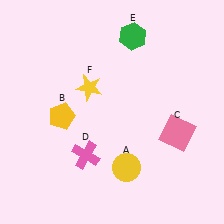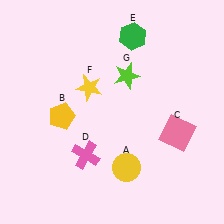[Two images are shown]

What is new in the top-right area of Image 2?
A lime star (G) was added in the top-right area of Image 2.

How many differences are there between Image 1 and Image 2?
There is 1 difference between the two images.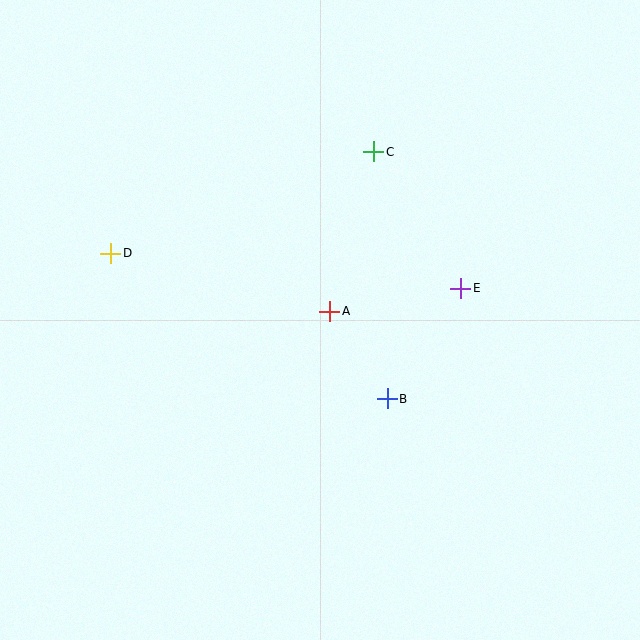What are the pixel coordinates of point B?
Point B is at (387, 399).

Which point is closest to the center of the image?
Point A at (330, 311) is closest to the center.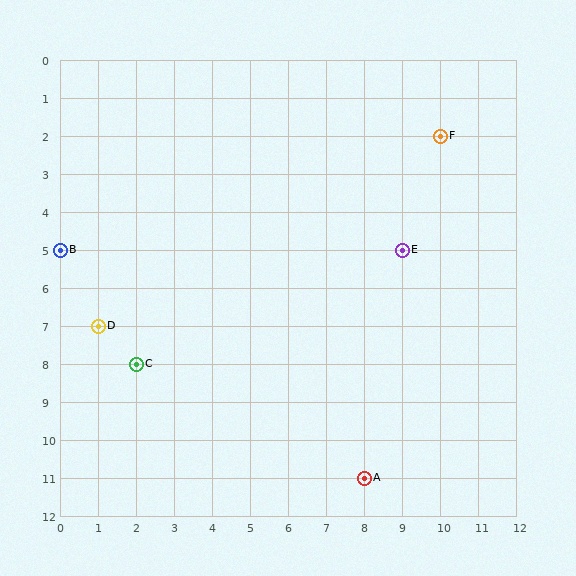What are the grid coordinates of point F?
Point F is at grid coordinates (10, 2).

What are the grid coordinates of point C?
Point C is at grid coordinates (2, 8).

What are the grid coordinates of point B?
Point B is at grid coordinates (0, 5).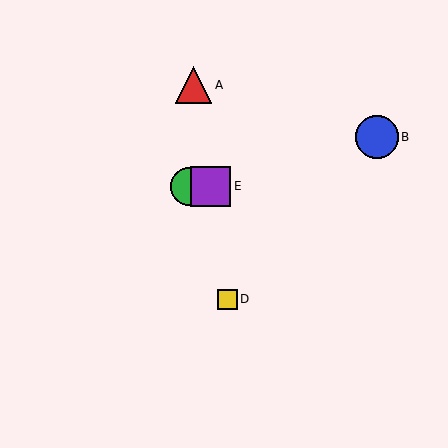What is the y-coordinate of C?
Object C is at y≈186.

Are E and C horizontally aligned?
Yes, both are at y≈186.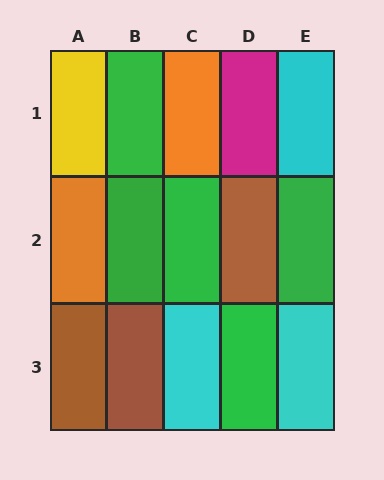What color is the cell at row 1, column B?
Green.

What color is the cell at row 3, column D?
Green.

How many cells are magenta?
1 cell is magenta.